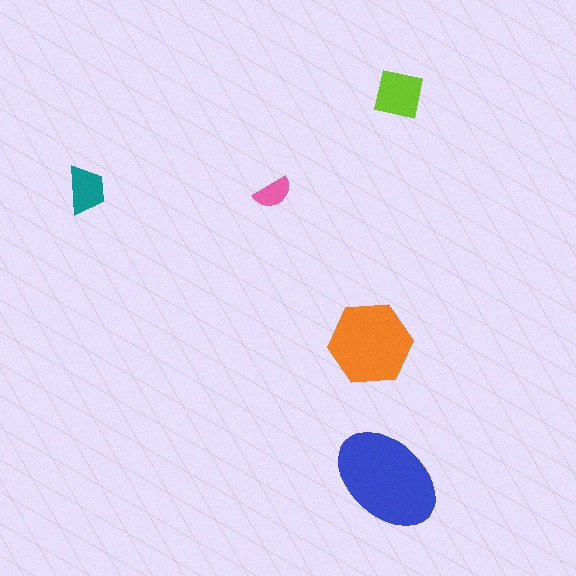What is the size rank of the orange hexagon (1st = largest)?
2nd.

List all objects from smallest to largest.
The pink semicircle, the teal trapezoid, the lime square, the orange hexagon, the blue ellipse.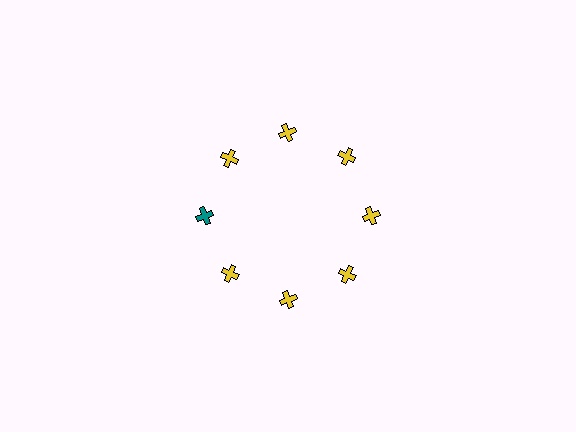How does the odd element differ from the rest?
It has a different color: teal instead of yellow.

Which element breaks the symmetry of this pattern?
The teal cross at roughly the 9 o'clock position breaks the symmetry. All other shapes are yellow crosses.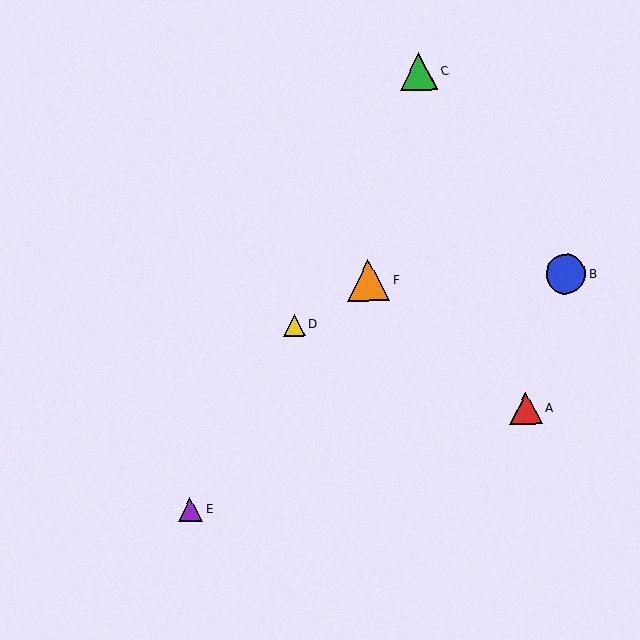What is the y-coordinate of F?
Object F is at y≈280.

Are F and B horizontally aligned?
Yes, both are at y≈280.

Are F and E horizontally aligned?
No, F is at y≈280 and E is at y≈510.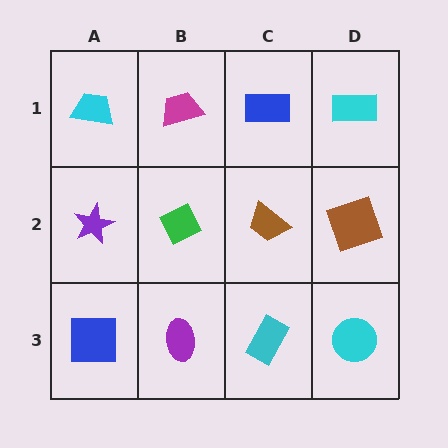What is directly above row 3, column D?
A brown square.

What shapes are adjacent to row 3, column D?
A brown square (row 2, column D), a cyan rectangle (row 3, column C).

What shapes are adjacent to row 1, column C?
A brown trapezoid (row 2, column C), a magenta trapezoid (row 1, column B), a cyan rectangle (row 1, column D).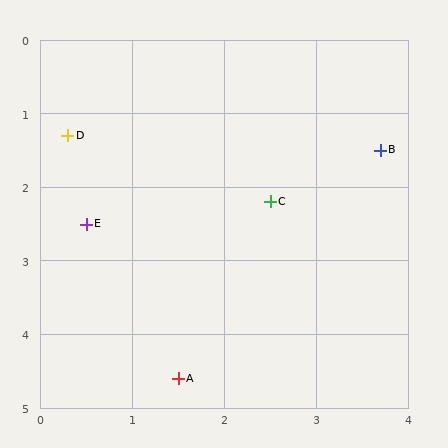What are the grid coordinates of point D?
Point D is at approximately (0.3, 1.3).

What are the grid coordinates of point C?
Point C is at approximately (2.5, 2.2).